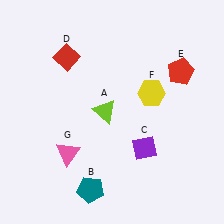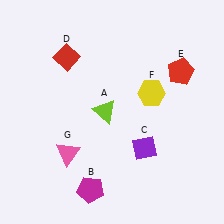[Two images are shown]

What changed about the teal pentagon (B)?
In Image 1, B is teal. In Image 2, it changed to magenta.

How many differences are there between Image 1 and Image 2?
There is 1 difference between the two images.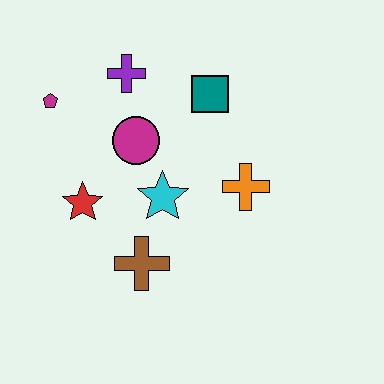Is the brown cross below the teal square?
Yes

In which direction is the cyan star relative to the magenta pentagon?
The cyan star is to the right of the magenta pentagon.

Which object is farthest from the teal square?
The brown cross is farthest from the teal square.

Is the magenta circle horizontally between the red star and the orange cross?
Yes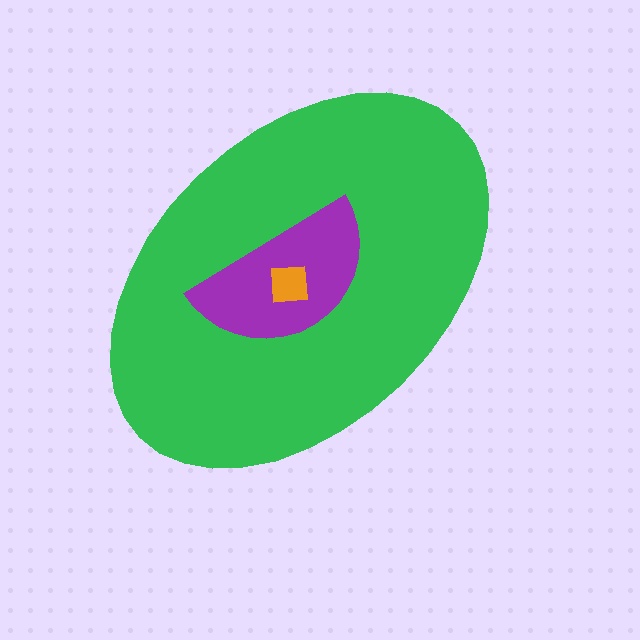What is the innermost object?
The orange square.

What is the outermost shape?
The green ellipse.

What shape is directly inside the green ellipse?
The purple semicircle.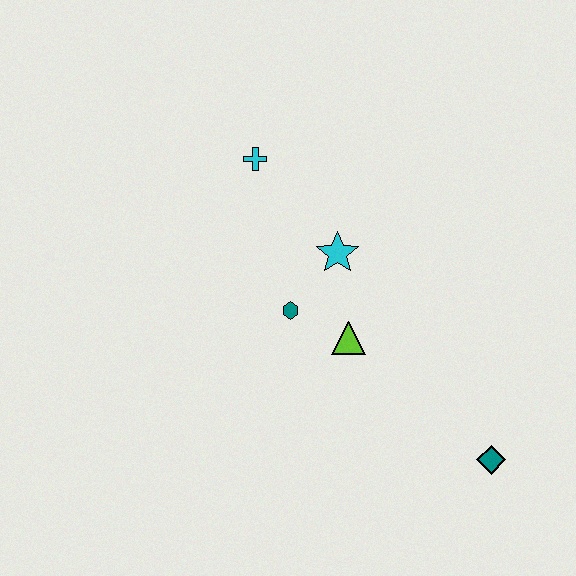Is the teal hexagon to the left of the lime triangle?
Yes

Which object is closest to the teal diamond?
The lime triangle is closest to the teal diamond.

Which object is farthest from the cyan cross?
The teal diamond is farthest from the cyan cross.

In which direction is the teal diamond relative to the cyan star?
The teal diamond is below the cyan star.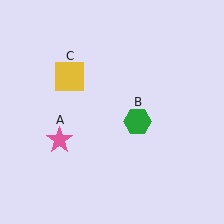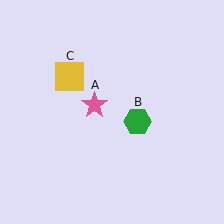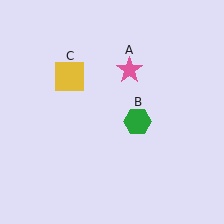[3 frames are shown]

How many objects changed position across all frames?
1 object changed position: pink star (object A).